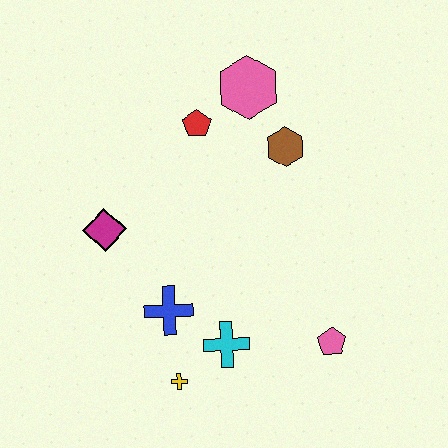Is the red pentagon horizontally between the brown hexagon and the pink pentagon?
No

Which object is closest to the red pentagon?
The pink hexagon is closest to the red pentagon.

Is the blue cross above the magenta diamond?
No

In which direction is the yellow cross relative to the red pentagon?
The yellow cross is below the red pentagon.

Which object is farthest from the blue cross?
The pink hexagon is farthest from the blue cross.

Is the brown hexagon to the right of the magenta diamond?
Yes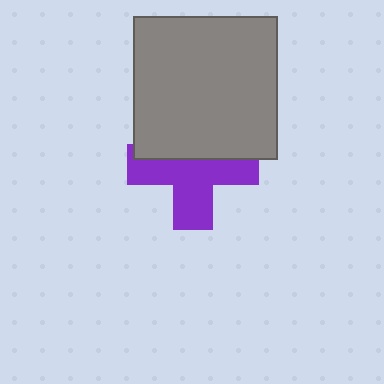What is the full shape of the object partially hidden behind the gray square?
The partially hidden object is a purple cross.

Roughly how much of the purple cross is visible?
About half of it is visible (roughly 58%).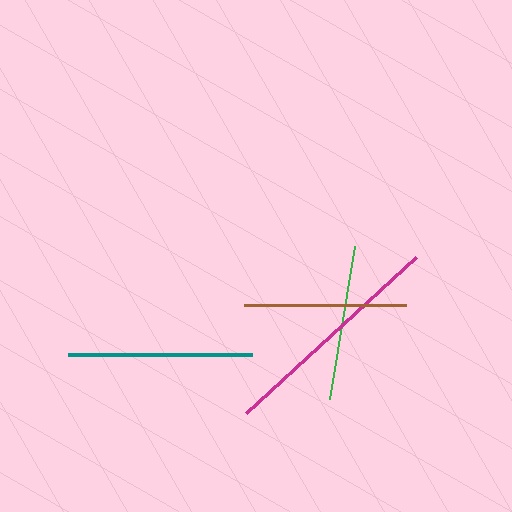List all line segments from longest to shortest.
From longest to shortest: magenta, teal, brown, green.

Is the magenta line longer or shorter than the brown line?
The magenta line is longer than the brown line.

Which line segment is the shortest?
The green line is the shortest at approximately 155 pixels.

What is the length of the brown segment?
The brown segment is approximately 163 pixels long.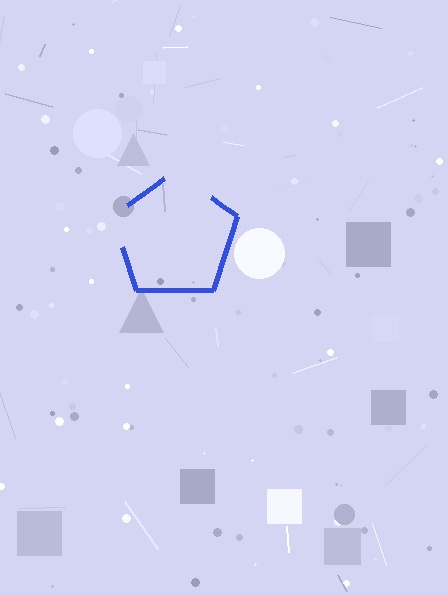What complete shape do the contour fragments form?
The contour fragments form a pentagon.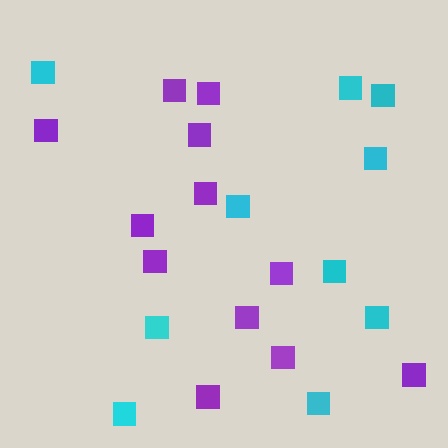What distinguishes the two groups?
There are 2 groups: one group of cyan squares (10) and one group of purple squares (12).